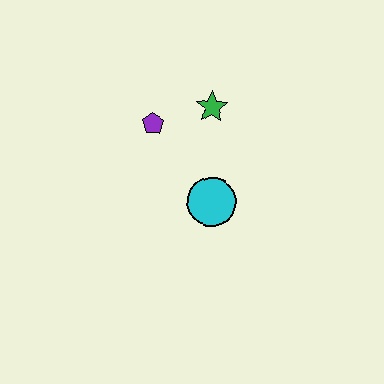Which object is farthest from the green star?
The cyan circle is farthest from the green star.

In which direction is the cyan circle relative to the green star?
The cyan circle is below the green star.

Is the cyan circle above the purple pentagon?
No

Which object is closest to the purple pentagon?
The green star is closest to the purple pentagon.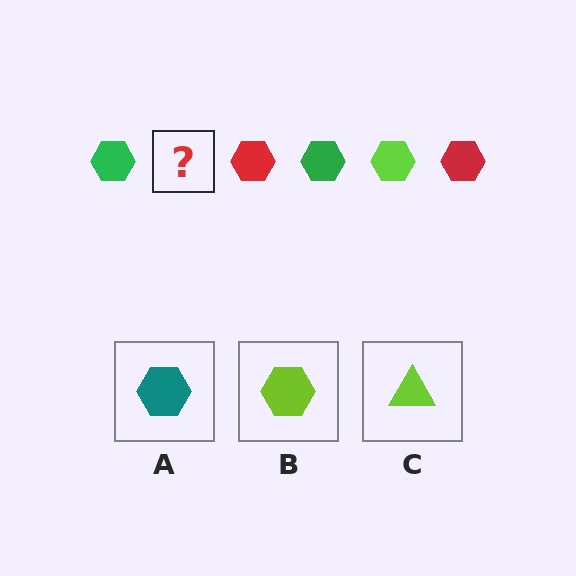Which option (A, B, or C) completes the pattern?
B.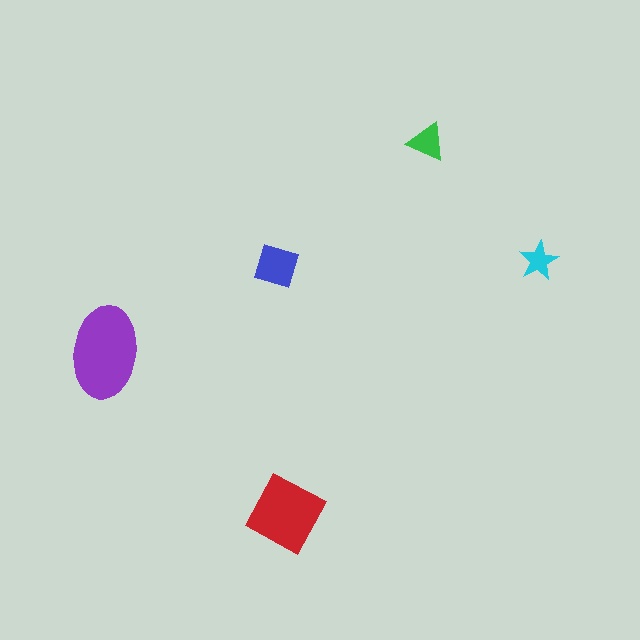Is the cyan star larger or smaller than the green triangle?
Smaller.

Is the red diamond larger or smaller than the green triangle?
Larger.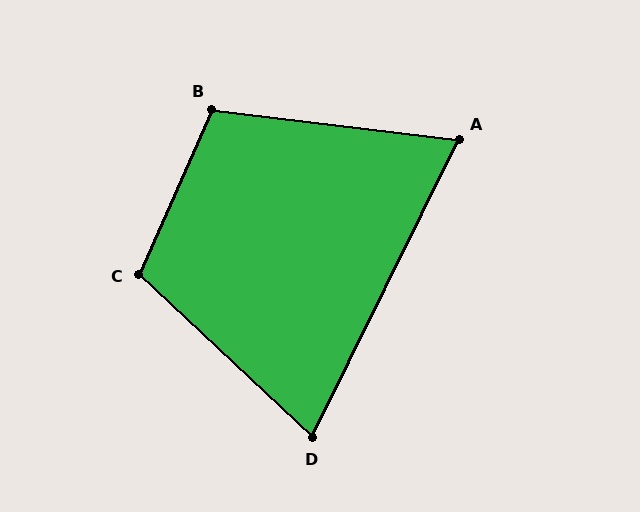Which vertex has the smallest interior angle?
A, at approximately 71 degrees.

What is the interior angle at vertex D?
Approximately 73 degrees (acute).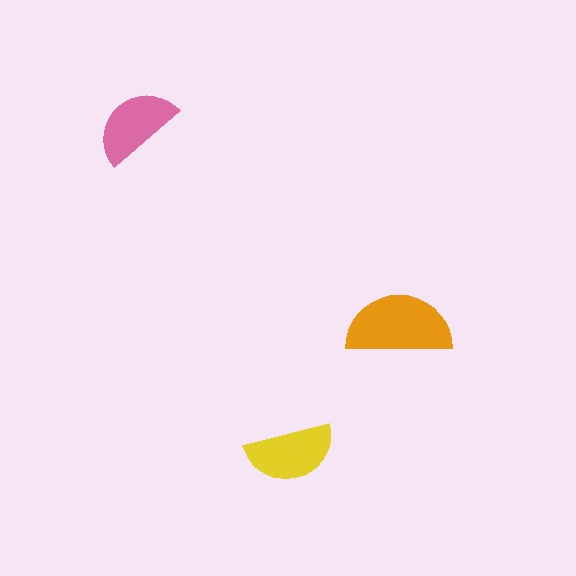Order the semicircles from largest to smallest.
the orange one, the yellow one, the pink one.